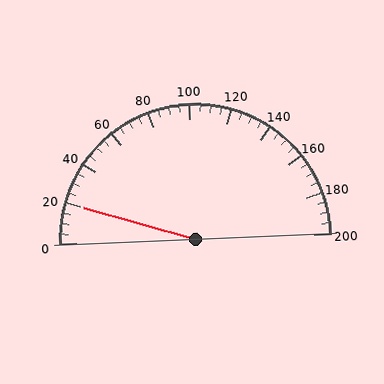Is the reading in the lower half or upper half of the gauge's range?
The reading is in the lower half of the range (0 to 200).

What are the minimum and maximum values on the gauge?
The gauge ranges from 0 to 200.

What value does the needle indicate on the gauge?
The needle indicates approximately 20.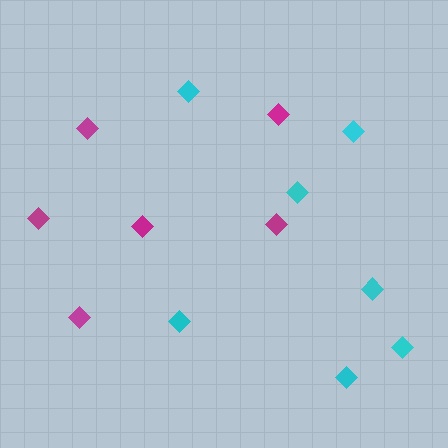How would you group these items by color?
There are 2 groups: one group of cyan diamonds (7) and one group of magenta diamonds (6).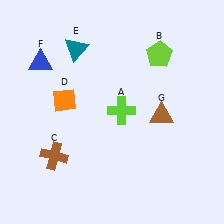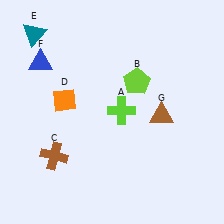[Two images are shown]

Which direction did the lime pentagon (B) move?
The lime pentagon (B) moved down.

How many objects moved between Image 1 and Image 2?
2 objects moved between the two images.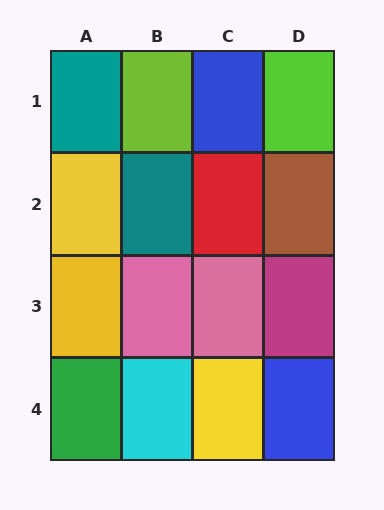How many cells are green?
1 cell is green.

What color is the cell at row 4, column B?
Cyan.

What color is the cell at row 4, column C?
Yellow.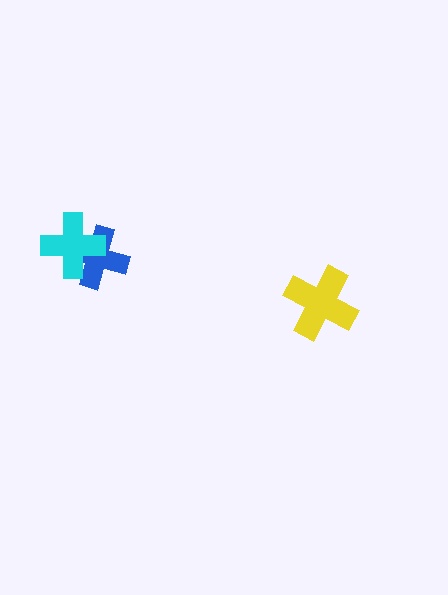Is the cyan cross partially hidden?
No, no other shape covers it.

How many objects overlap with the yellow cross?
0 objects overlap with the yellow cross.